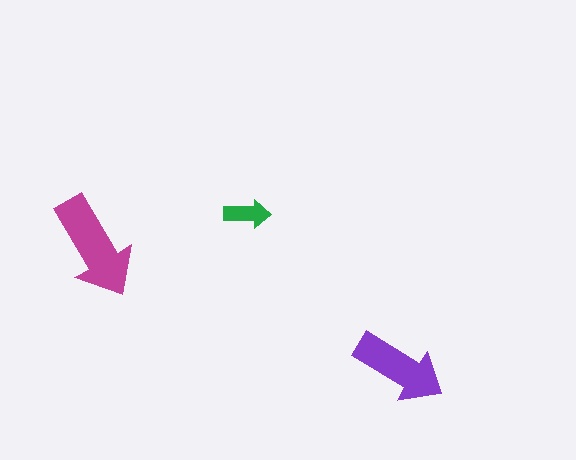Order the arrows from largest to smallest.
the magenta one, the purple one, the green one.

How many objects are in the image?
There are 3 objects in the image.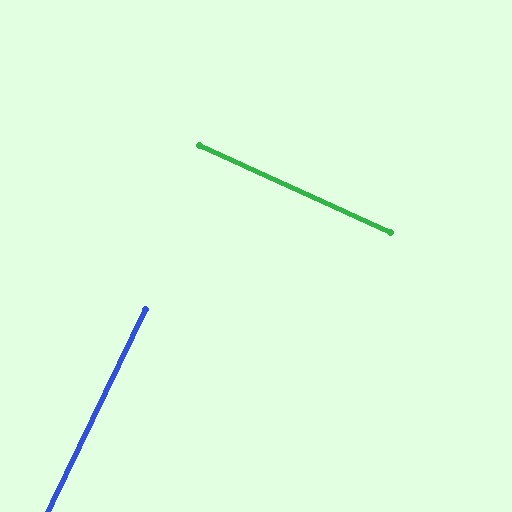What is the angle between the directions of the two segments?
Approximately 89 degrees.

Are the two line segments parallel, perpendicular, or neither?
Perpendicular — they meet at approximately 89°.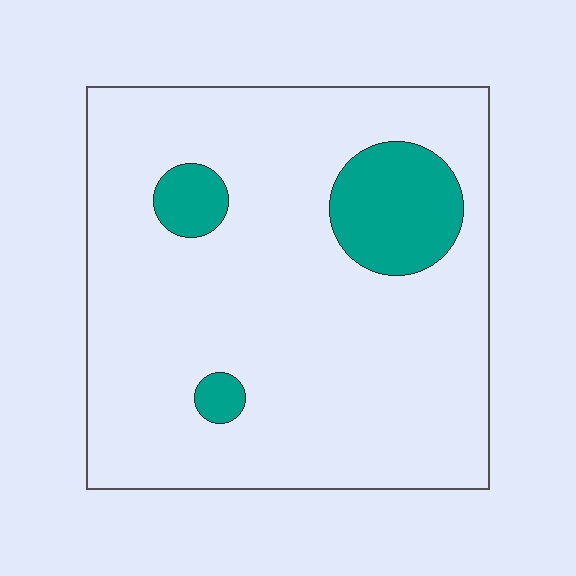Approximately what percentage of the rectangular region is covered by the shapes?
Approximately 15%.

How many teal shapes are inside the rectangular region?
3.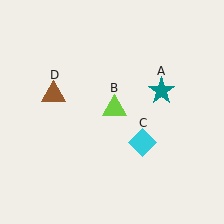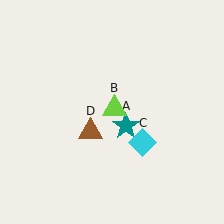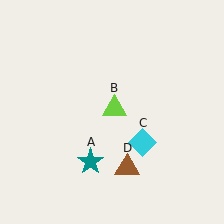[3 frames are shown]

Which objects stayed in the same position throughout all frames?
Lime triangle (object B) and cyan diamond (object C) remained stationary.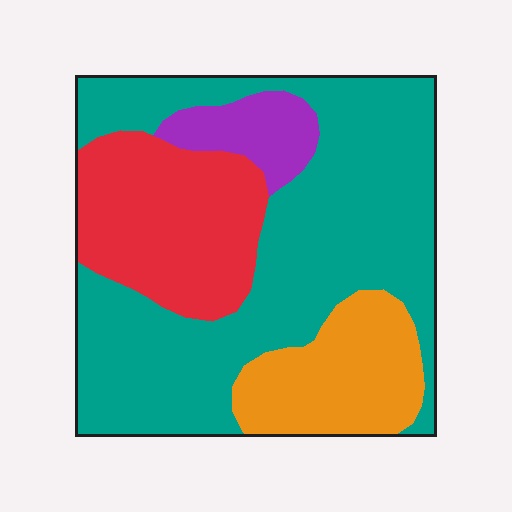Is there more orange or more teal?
Teal.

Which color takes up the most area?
Teal, at roughly 55%.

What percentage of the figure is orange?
Orange takes up less than a quarter of the figure.